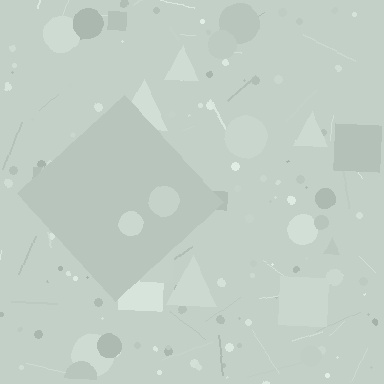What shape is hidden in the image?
A diamond is hidden in the image.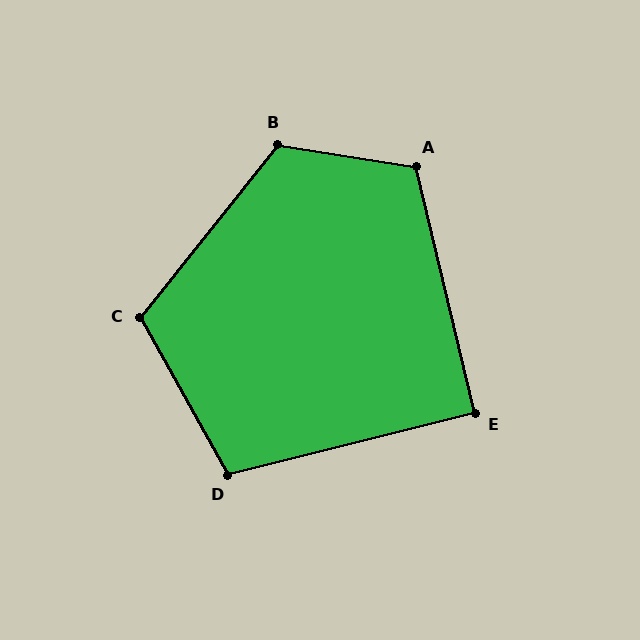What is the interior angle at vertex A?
Approximately 113 degrees (obtuse).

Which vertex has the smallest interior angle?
E, at approximately 91 degrees.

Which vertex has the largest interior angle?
B, at approximately 119 degrees.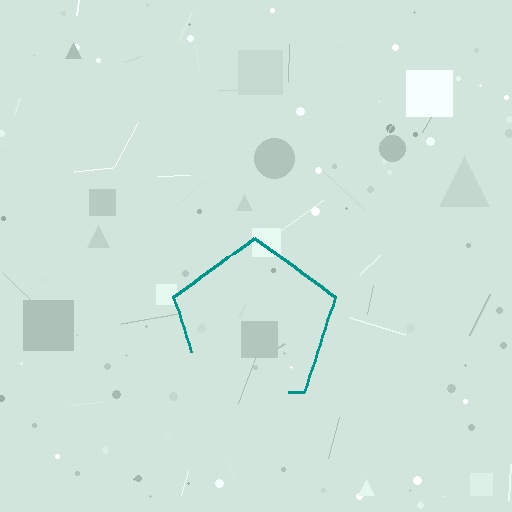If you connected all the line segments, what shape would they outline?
They would outline a pentagon.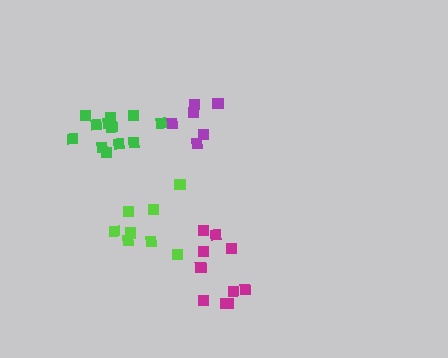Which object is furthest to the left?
The green cluster is leftmost.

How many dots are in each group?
Group 1: 13 dots, Group 2: 10 dots, Group 3: 9 dots, Group 4: 7 dots (39 total).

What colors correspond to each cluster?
The clusters are colored: green, magenta, lime, purple.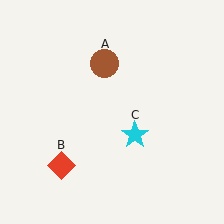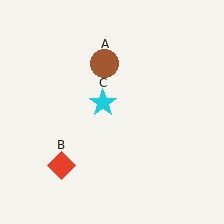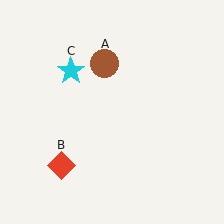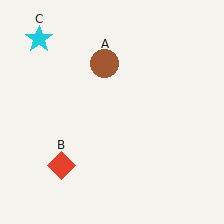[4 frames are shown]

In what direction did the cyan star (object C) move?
The cyan star (object C) moved up and to the left.